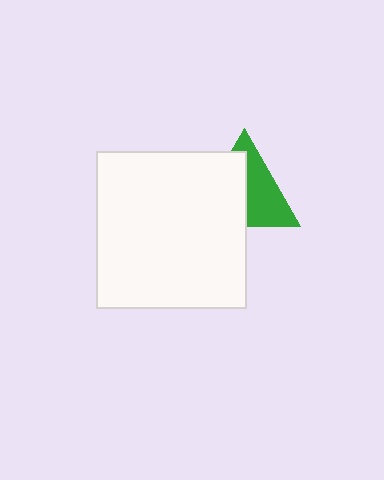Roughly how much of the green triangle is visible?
About half of it is visible (roughly 48%).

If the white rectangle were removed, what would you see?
You would see the complete green triangle.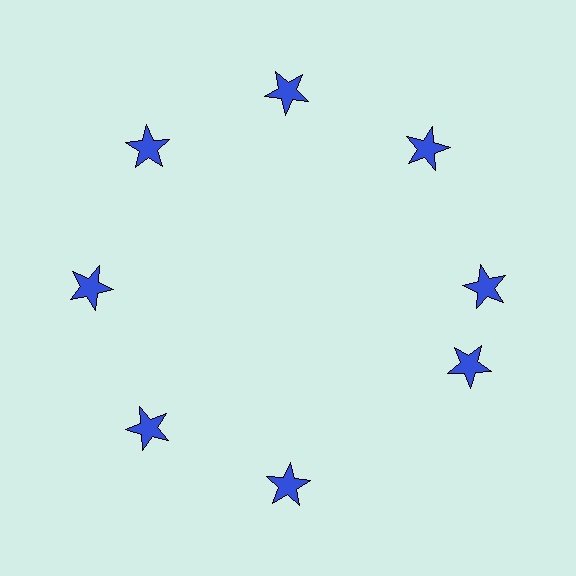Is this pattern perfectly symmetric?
No. The 8 blue stars are arranged in a ring, but one element near the 4 o'clock position is rotated out of alignment along the ring, breaking the 8-fold rotational symmetry.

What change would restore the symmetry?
The symmetry would be restored by rotating it back into even spacing with its neighbors so that all 8 stars sit at equal angles and equal distance from the center.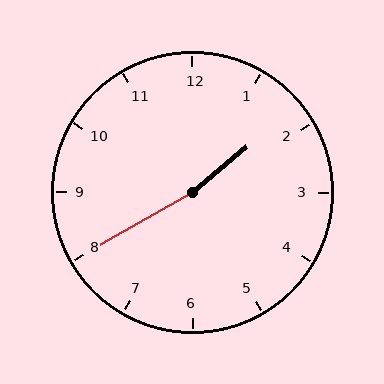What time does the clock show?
1:40.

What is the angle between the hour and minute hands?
Approximately 170 degrees.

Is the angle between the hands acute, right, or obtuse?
It is obtuse.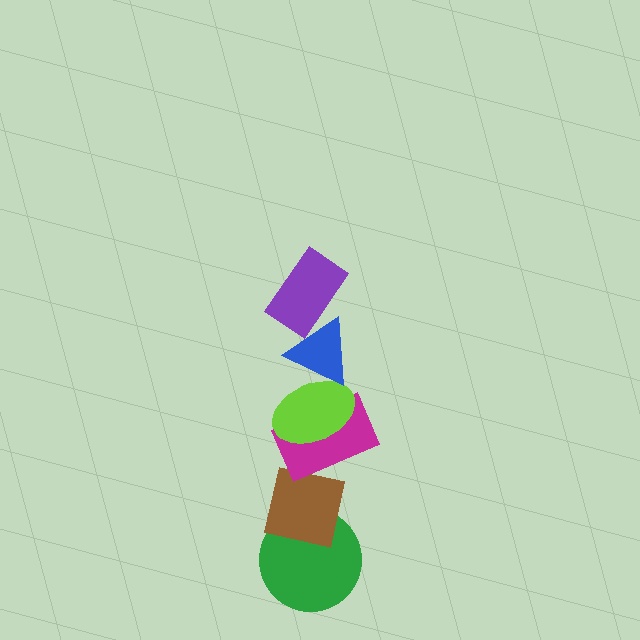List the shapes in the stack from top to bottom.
From top to bottom: the purple rectangle, the blue triangle, the lime ellipse, the magenta rectangle, the brown square, the green circle.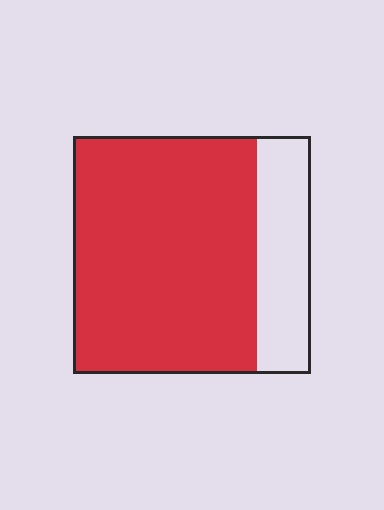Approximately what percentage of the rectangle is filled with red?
Approximately 75%.